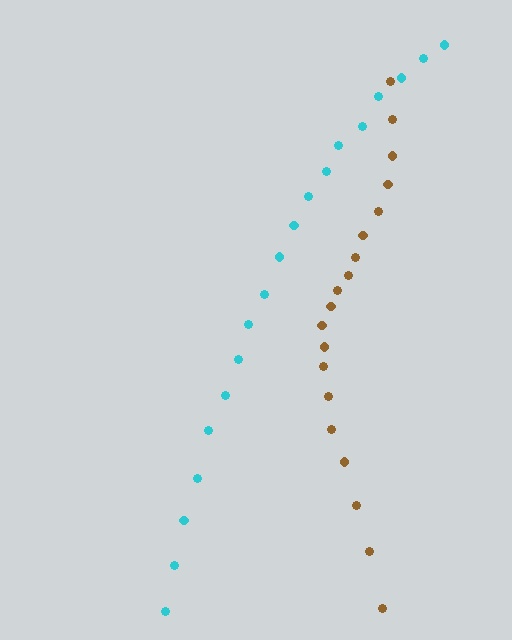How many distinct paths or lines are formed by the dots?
There are 2 distinct paths.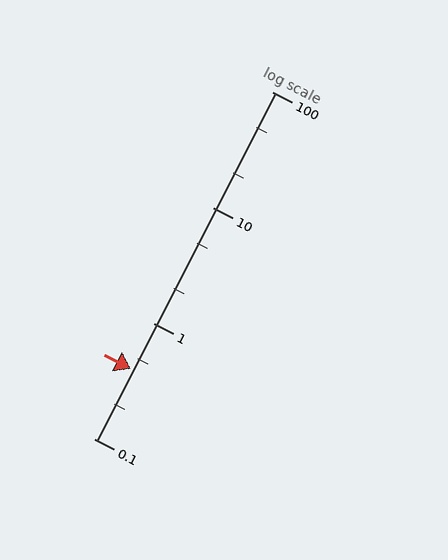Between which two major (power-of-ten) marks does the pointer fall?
The pointer is between 0.1 and 1.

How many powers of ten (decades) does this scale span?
The scale spans 3 decades, from 0.1 to 100.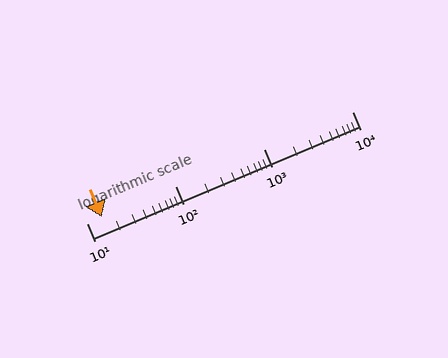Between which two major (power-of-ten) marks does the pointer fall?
The pointer is between 10 and 100.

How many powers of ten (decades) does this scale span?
The scale spans 3 decades, from 10 to 10000.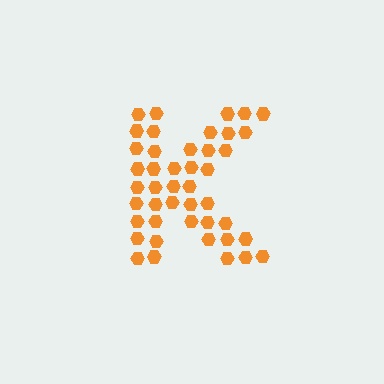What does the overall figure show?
The overall figure shows the letter K.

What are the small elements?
The small elements are hexagons.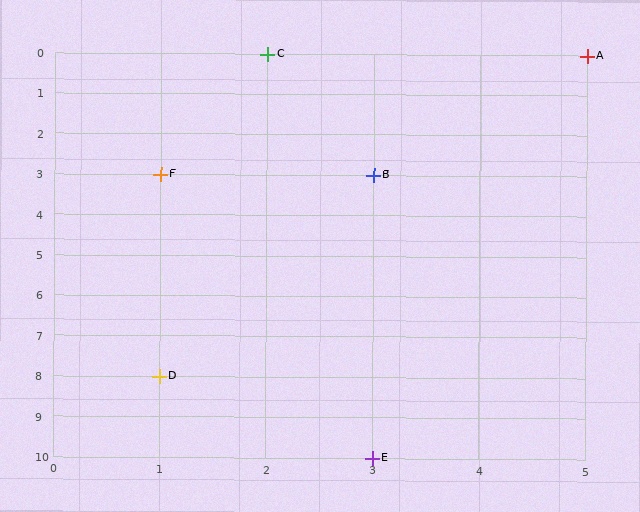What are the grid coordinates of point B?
Point B is at grid coordinates (3, 3).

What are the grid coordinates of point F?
Point F is at grid coordinates (1, 3).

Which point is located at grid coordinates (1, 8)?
Point D is at (1, 8).